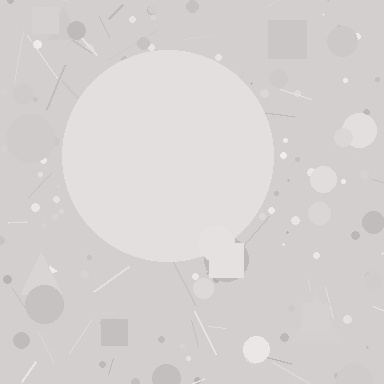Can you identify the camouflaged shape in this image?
The camouflaged shape is a circle.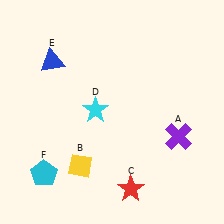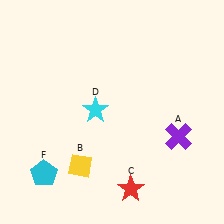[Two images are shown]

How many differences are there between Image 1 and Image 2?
There is 1 difference between the two images.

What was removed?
The blue triangle (E) was removed in Image 2.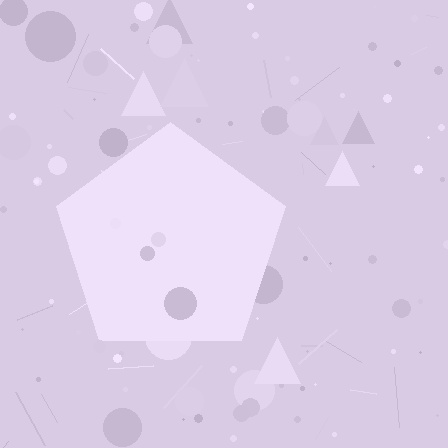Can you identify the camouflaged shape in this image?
The camouflaged shape is a pentagon.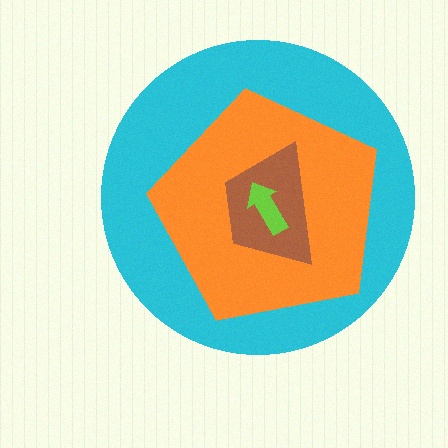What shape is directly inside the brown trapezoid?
The lime arrow.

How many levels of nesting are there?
4.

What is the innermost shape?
The lime arrow.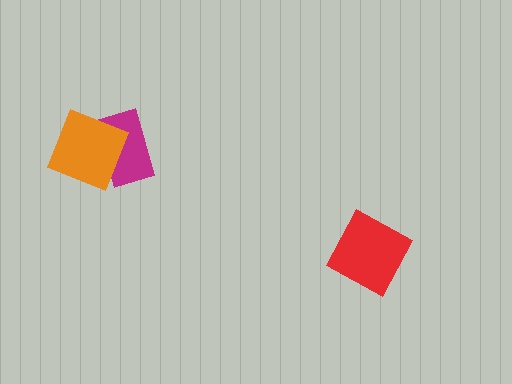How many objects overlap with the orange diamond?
1 object overlaps with the orange diamond.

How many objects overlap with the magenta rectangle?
1 object overlaps with the magenta rectangle.